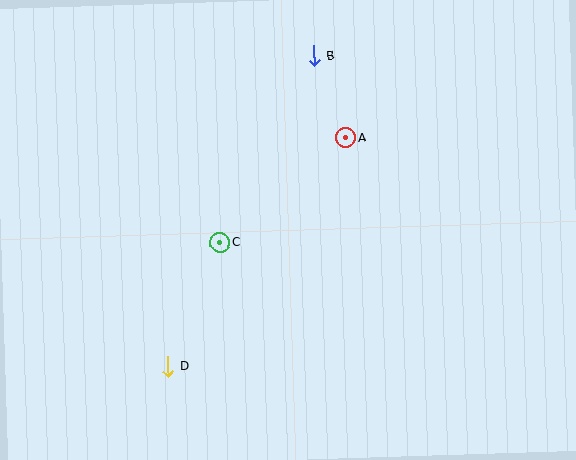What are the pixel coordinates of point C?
Point C is at (220, 243).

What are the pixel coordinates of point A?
Point A is at (346, 138).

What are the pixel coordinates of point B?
Point B is at (314, 56).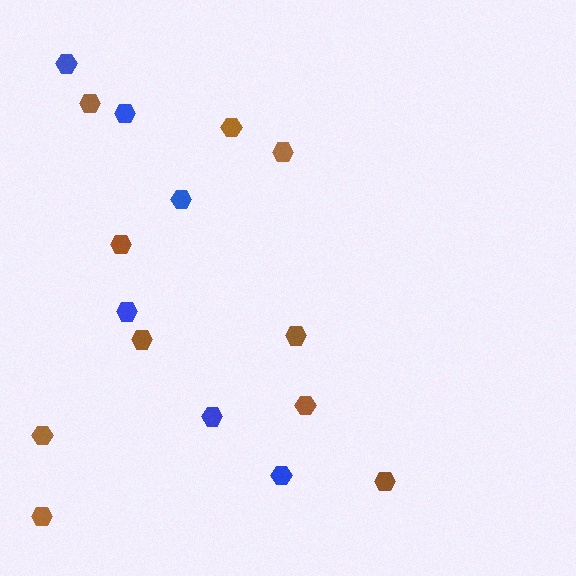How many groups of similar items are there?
There are 2 groups: one group of blue hexagons (6) and one group of brown hexagons (10).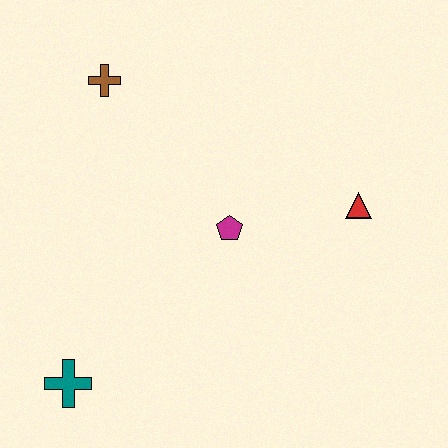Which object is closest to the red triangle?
The magenta pentagon is closest to the red triangle.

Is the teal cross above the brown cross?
No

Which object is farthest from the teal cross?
The red triangle is farthest from the teal cross.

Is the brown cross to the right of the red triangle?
No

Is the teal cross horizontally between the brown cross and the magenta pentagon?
No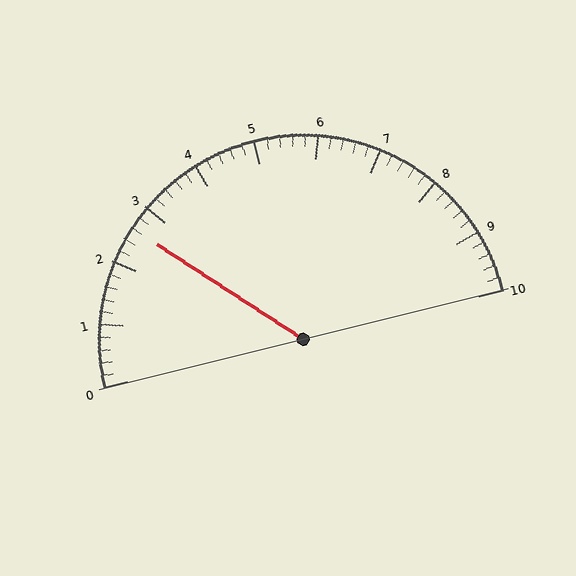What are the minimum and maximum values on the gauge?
The gauge ranges from 0 to 10.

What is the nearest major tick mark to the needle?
The nearest major tick mark is 3.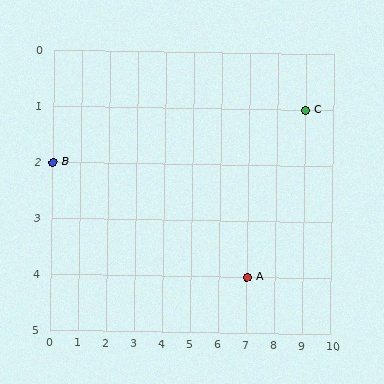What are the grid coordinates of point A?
Point A is at grid coordinates (7, 4).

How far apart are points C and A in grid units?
Points C and A are 2 columns and 3 rows apart (about 3.6 grid units diagonally).